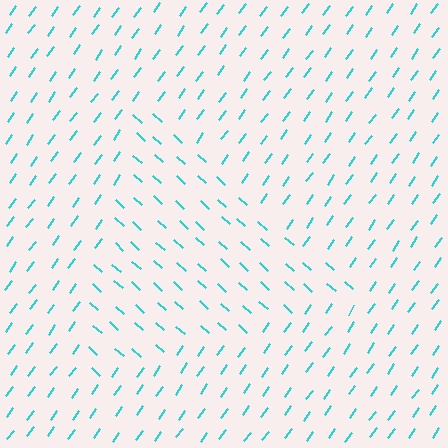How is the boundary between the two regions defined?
The boundary is defined purely by a change in line orientation (approximately 83 degrees difference). All lines are the same color and thickness.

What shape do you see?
I see a triangle.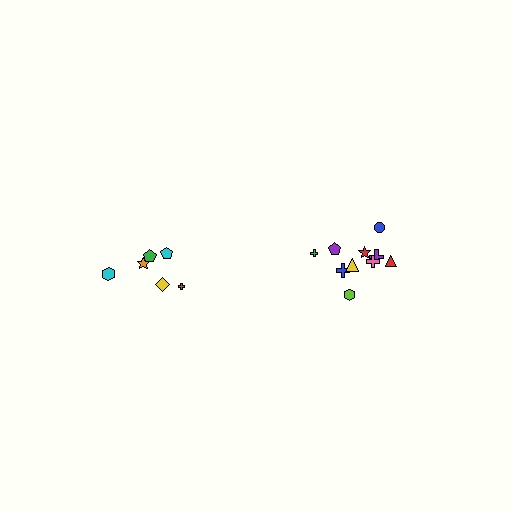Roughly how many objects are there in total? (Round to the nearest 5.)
Roughly 15 objects in total.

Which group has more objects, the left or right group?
The right group.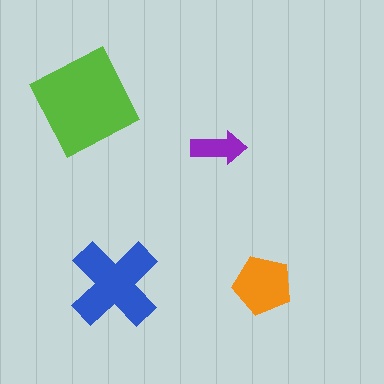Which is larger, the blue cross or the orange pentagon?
The blue cross.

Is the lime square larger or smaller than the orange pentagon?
Larger.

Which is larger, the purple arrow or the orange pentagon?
The orange pentagon.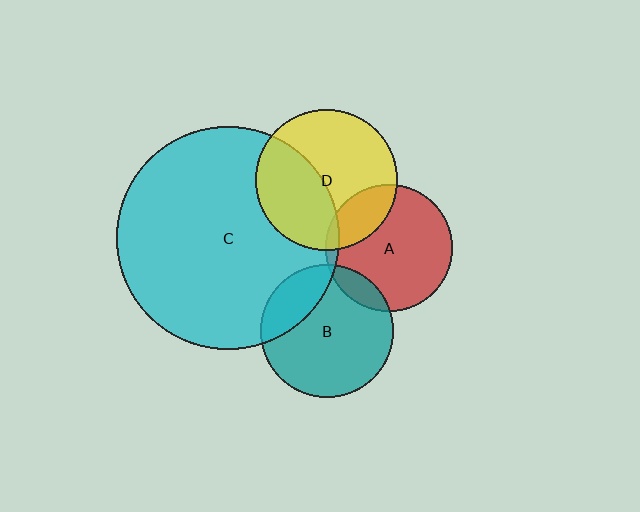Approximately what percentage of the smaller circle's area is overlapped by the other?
Approximately 40%.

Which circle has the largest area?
Circle C (cyan).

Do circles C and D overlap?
Yes.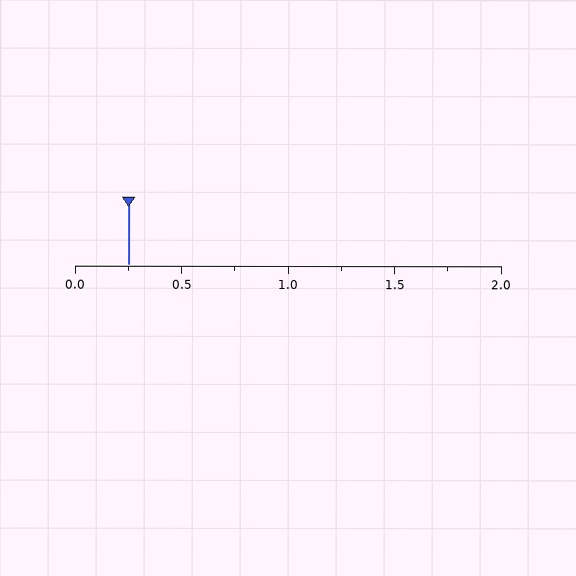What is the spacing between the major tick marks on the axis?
The major ticks are spaced 0.5 apart.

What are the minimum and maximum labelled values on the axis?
The axis runs from 0.0 to 2.0.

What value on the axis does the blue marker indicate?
The marker indicates approximately 0.25.